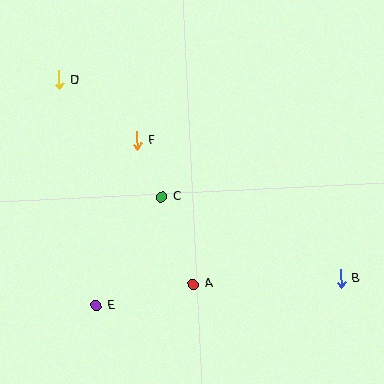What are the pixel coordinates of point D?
Point D is at (59, 80).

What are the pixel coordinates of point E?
Point E is at (96, 305).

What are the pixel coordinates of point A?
Point A is at (193, 284).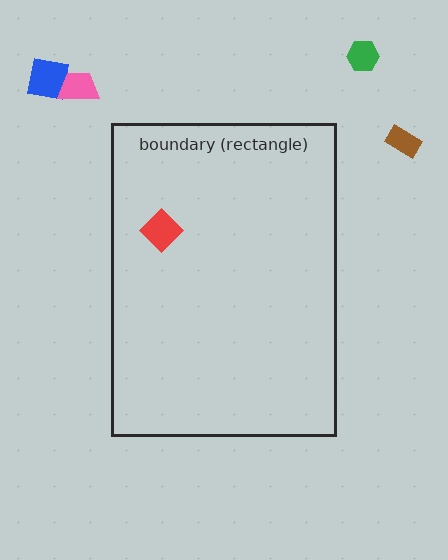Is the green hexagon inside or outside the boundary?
Outside.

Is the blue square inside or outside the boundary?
Outside.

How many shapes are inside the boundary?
1 inside, 4 outside.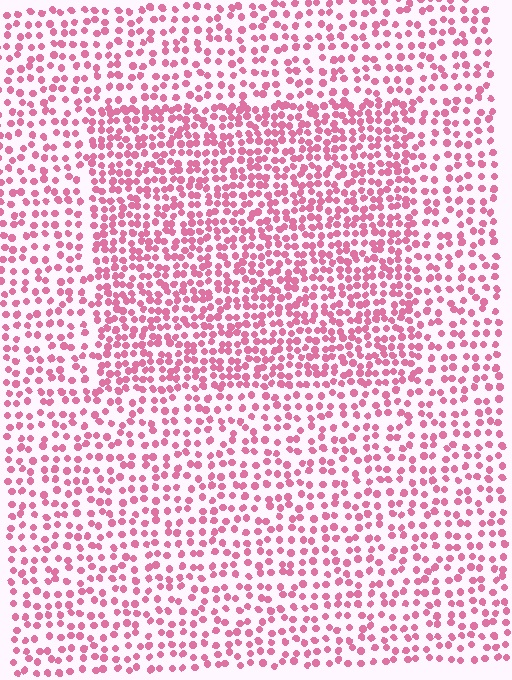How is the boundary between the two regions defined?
The boundary is defined by a change in element density (approximately 1.7x ratio). All elements are the same color, size, and shape.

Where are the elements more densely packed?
The elements are more densely packed inside the rectangle boundary.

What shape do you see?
I see a rectangle.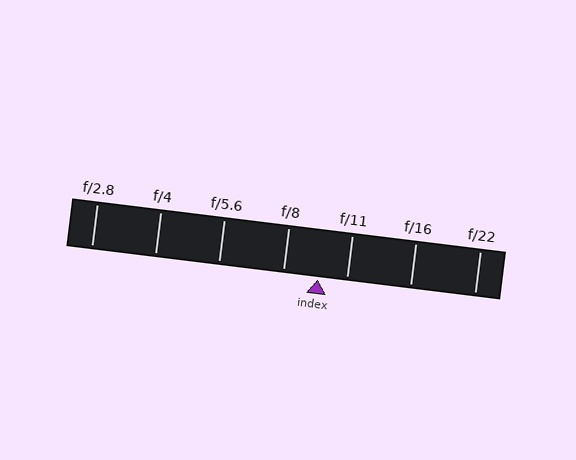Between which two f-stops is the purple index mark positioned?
The index mark is between f/8 and f/11.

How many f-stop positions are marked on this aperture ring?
There are 7 f-stop positions marked.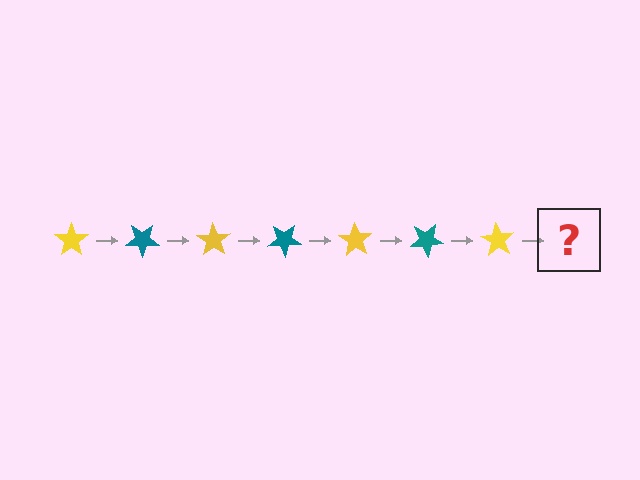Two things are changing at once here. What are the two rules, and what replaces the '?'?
The two rules are that it rotates 35 degrees each step and the color cycles through yellow and teal. The '?' should be a teal star, rotated 245 degrees from the start.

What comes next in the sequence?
The next element should be a teal star, rotated 245 degrees from the start.